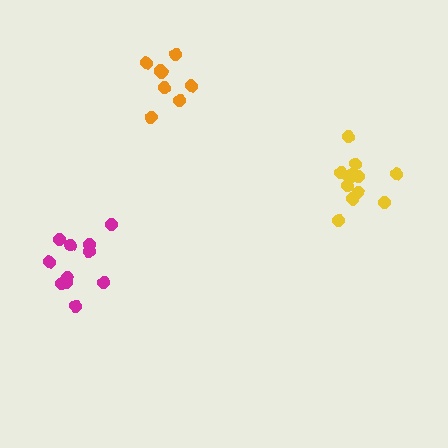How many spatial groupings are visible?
There are 3 spatial groupings.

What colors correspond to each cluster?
The clusters are colored: yellow, magenta, orange.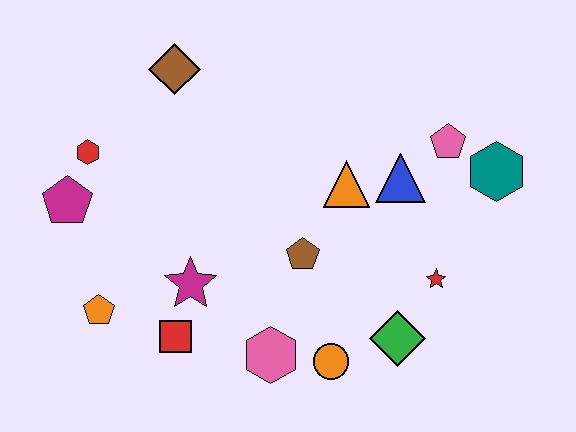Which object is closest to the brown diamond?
The red hexagon is closest to the brown diamond.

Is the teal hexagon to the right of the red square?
Yes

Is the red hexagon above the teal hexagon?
Yes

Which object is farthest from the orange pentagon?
The teal hexagon is farthest from the orange pentagon.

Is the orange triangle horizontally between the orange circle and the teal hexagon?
Yes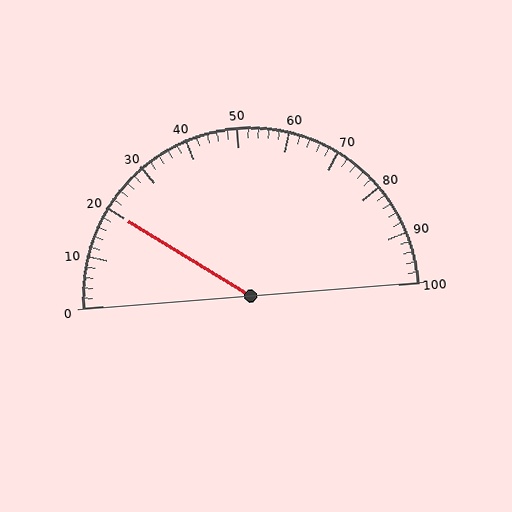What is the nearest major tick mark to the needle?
The nearest major tick mark is 20.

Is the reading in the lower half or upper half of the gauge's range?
The reading is in the lower half of the range (0 to 100).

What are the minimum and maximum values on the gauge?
The gauge ranges from 0 to 100.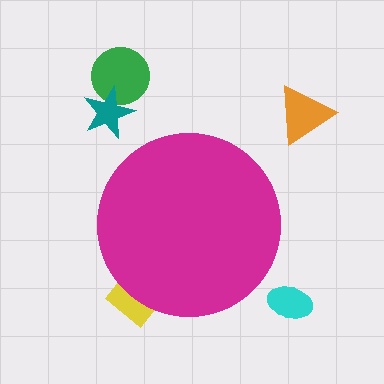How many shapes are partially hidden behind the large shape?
1 shape is partially hidden.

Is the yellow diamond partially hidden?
Yes, the yellow diamond is partially hidden behind the magenta circle.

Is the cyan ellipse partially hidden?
No, the cyan ellipse is fully visible.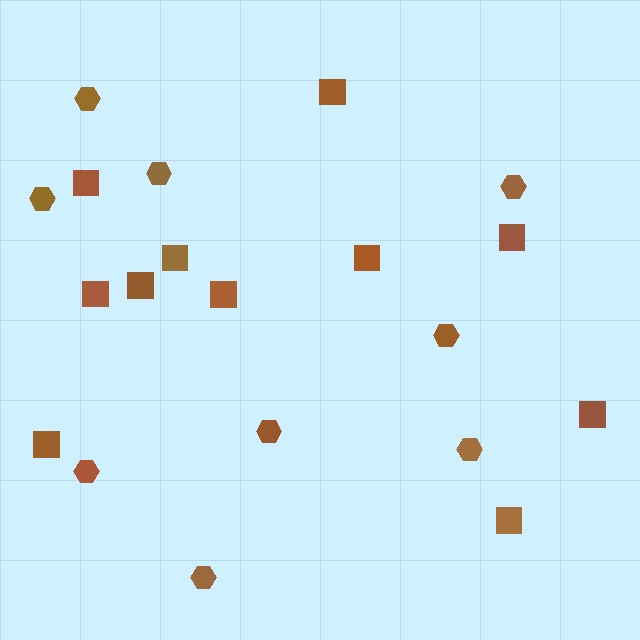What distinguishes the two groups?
There are 2 groups: one group of hexagons (9) and one group of squares (11).